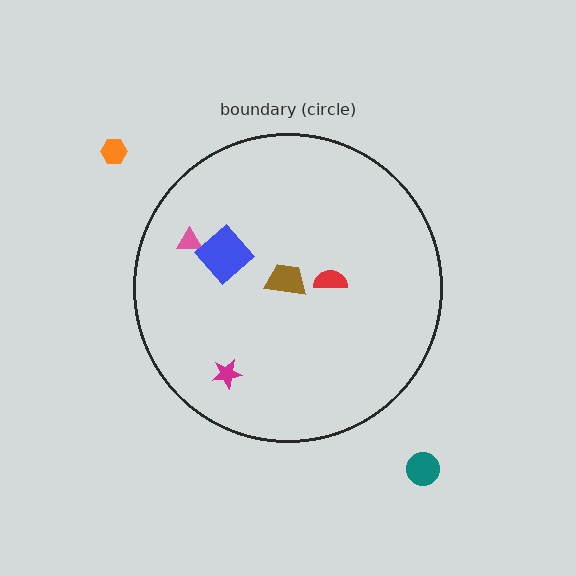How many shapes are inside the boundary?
5 inside, 2 outside.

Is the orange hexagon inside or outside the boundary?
Outside.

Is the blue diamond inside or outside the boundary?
Inside.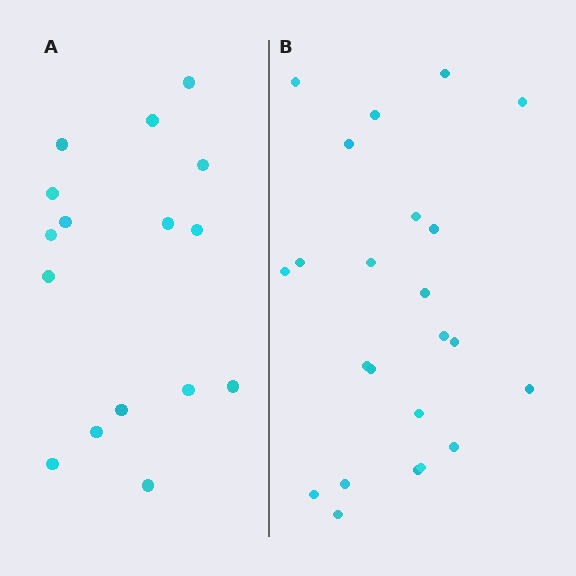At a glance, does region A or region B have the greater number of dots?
Region B (the right region) has more dots.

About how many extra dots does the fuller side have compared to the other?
Region B has roughly 8 or so more dots than region A.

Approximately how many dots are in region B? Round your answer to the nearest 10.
About 20 dots. (The exact count is 23, which rounds to 20.)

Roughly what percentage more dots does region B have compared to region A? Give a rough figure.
About 45% more.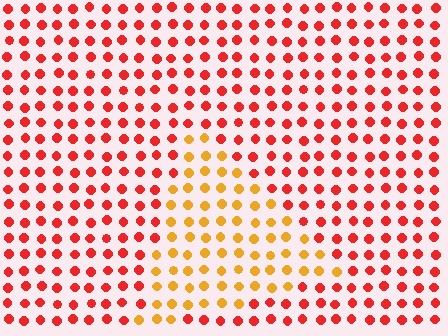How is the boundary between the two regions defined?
The boundary is defined purely by a slight shift in hue (about 40 degrees). Spacing, size, and orientation are identical on both sides.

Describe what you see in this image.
The image is filled with small red elements in a uniform arrangement. A triangle-shaped region is visible where the elements are tinted to a slightly different hue, forming a subtle color boundary.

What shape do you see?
I see a triangle.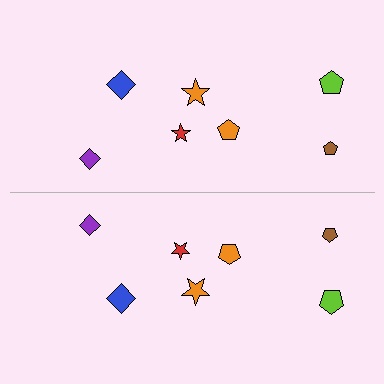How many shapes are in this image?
There are 14 shapes in this image.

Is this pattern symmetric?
Yes, this pattern has bilateral (reflection) symmetry.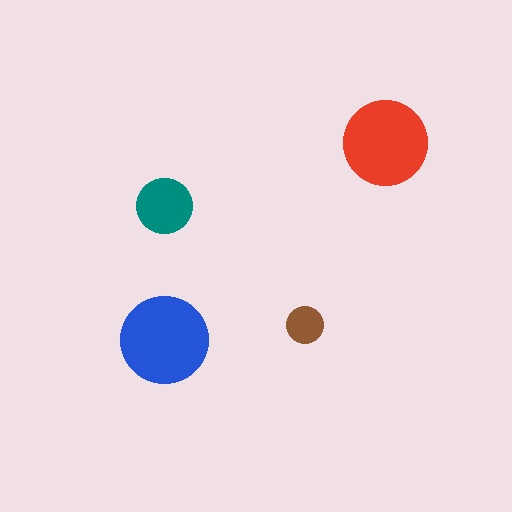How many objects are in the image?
There are 4 objects in the image.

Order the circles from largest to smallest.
the blue one, the red one, the teal one, the brown one.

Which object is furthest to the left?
The teal circle is leftmost.